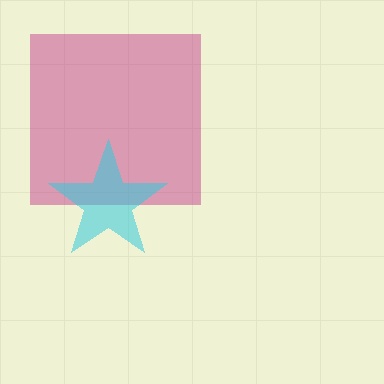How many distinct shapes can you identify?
There are 2 distinct shapes: a magenta square, a cyan star.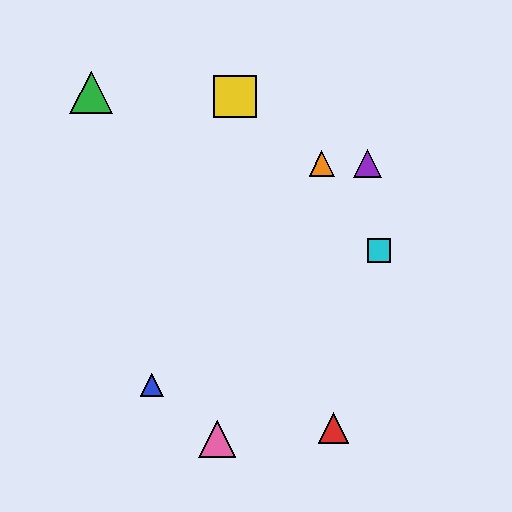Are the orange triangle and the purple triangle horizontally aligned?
Yes, both are at y≈163.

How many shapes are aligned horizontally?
2 shapes (the purple triangle, the orange triangle) are aligned horizontally.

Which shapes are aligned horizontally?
The purple triangle, the orange triangle are aligned horizontally.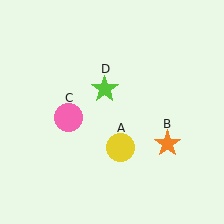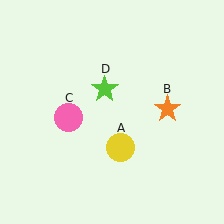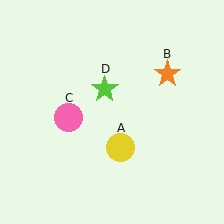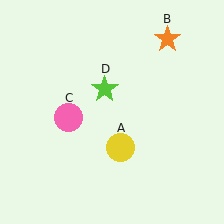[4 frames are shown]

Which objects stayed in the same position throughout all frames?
Yellow circle (object A) and pink circle (object C) and lime star (object D) remained stationary.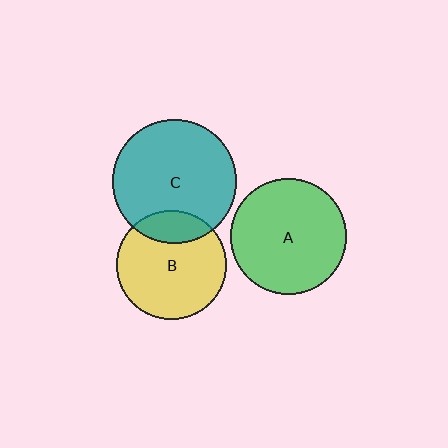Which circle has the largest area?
Circle C (teal).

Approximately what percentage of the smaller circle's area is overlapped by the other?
Approximately 20%.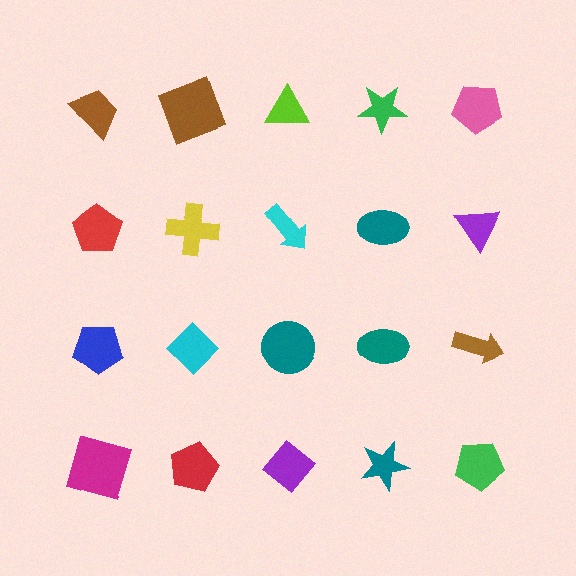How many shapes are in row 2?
5 shapes.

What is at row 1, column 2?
A brown square.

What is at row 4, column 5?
A green pentagon.